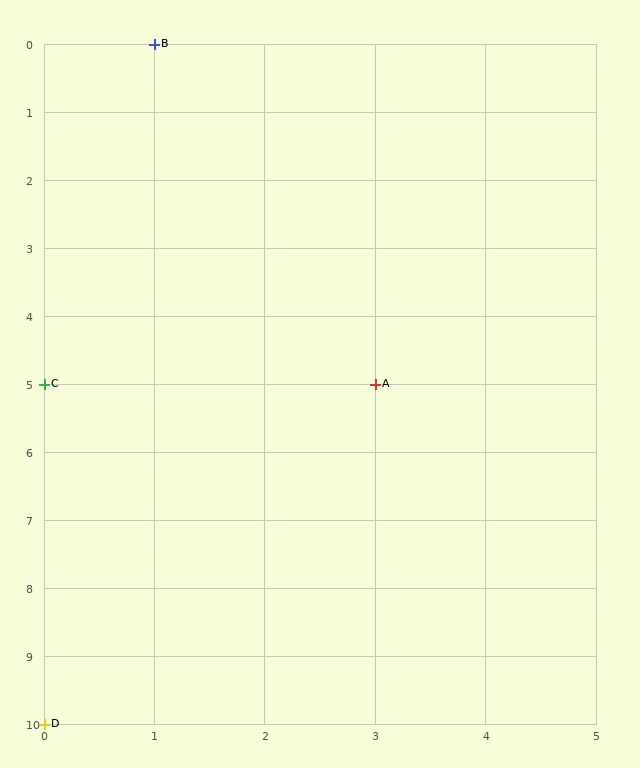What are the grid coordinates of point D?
Point D is at grid coordinates (0, 10).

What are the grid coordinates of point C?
Point C is at grid coordinates (0, 5).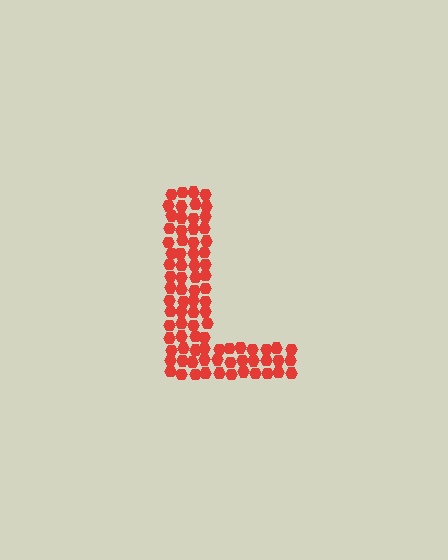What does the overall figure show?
The overall figure shows the letter L.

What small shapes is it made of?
It is made of small hexagons.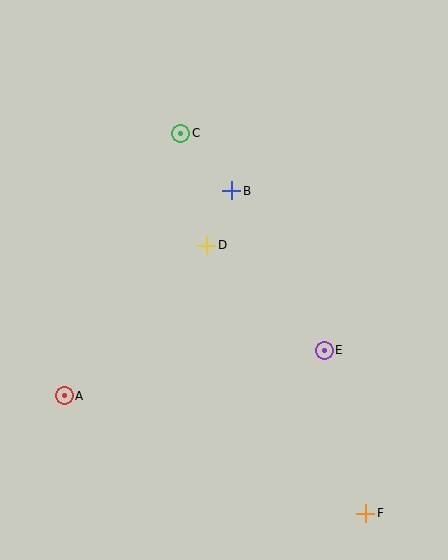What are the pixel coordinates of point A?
Point A is at (64, 396).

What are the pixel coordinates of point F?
Point F is at (366, 513).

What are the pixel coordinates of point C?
Point C is at (181, 133).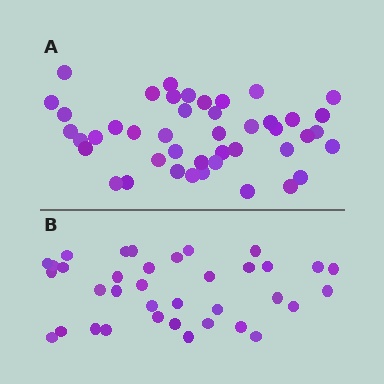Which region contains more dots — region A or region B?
Region A (the top region) has more dots.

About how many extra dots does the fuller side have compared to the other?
Region A has roughly 8 or so more dots than region B.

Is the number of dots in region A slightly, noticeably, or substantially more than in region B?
Region A has only slightly more — the two regions are fairly close. The ratio is roughly 1.2 to 1.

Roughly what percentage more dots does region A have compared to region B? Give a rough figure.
About 20% more.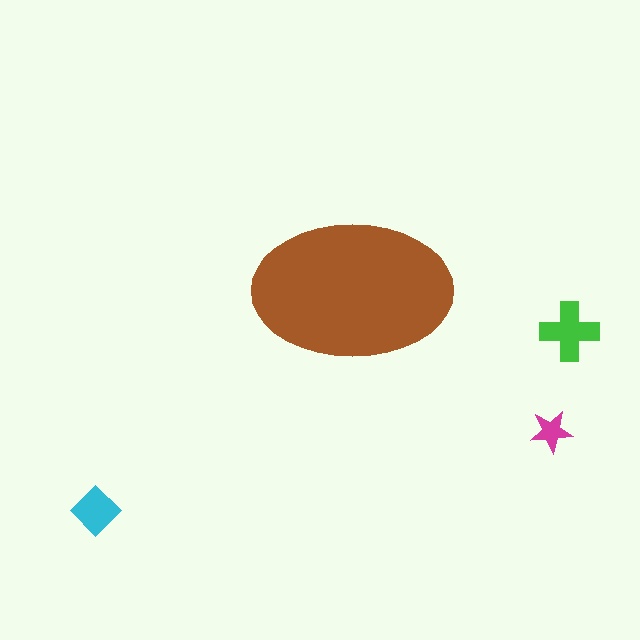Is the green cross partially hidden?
No, the green cross is fully visible.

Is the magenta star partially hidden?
No, the magenta star is fully visible.